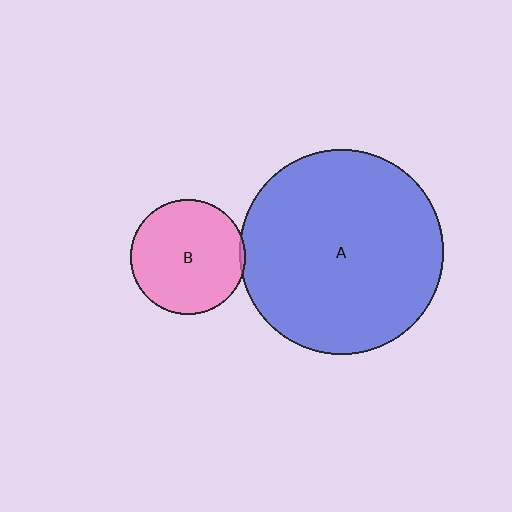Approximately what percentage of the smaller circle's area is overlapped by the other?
Approximately 5%.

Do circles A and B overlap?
Yes.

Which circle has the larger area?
Circle A (blue).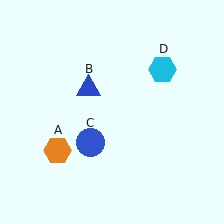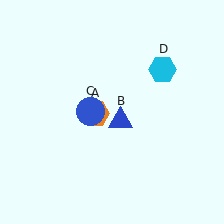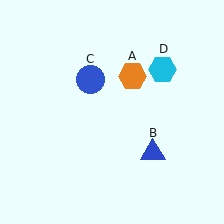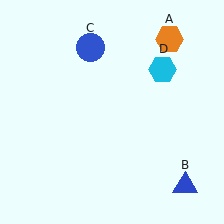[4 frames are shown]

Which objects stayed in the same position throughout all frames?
Cyan hexagon (object D) remained stationary.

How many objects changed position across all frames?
3 objects changed position: orange hexagon (object A), blue triangle (object B), blue circle (object C).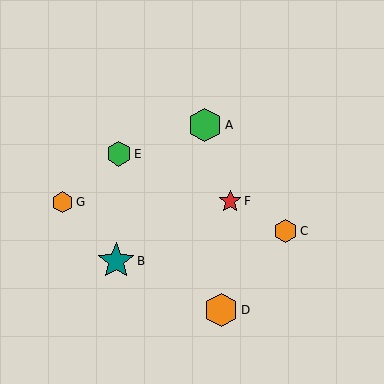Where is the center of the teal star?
The center of the teal star is at (116, 261).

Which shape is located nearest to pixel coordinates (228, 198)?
The red star (labeled F) at (230, 201) is nearest to that location.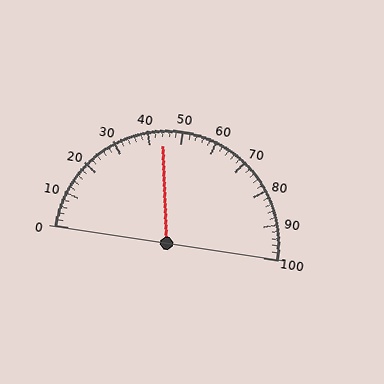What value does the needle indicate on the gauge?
The needle indicates approximately 44.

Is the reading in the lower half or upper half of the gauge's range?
The reading is in the lower half of the range (0 to 100).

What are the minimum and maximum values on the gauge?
The gauge ranges from 0 to 100.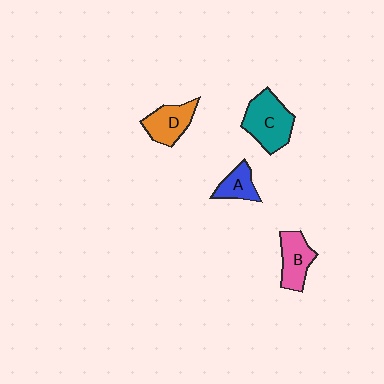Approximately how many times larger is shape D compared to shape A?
Approximately 1.4 times.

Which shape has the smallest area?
Shape A (blue).